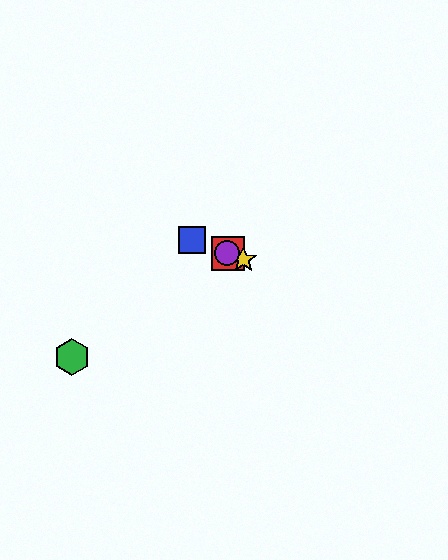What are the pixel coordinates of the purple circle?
The purple circle is at (227, 253).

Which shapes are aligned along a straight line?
The red square, the blue square, the yellow star, the purple circle are aligned along a straight line.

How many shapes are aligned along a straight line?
4 shapes (the red square, the blue square, the yellow star, the purple circle) are aligned along a straight line.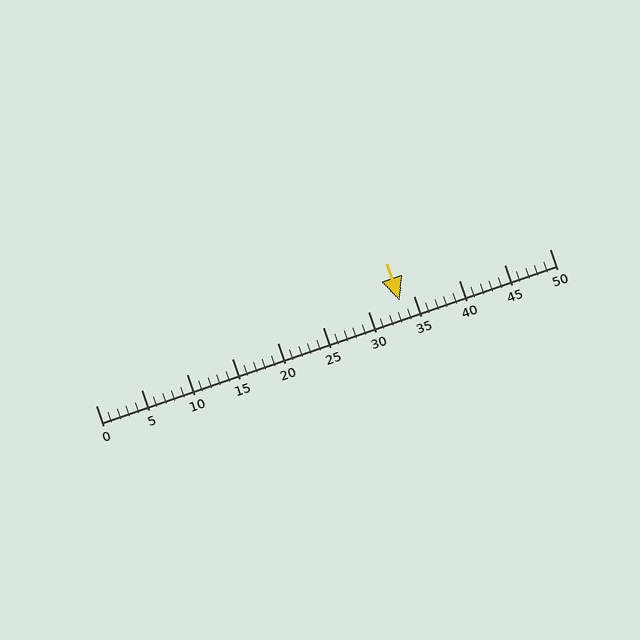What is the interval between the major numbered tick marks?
The major tick marks are spaced 5 units apart.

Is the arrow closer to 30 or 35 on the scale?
The arrow is closer to 35.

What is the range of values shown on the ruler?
The ruler shows values from 0 to 50.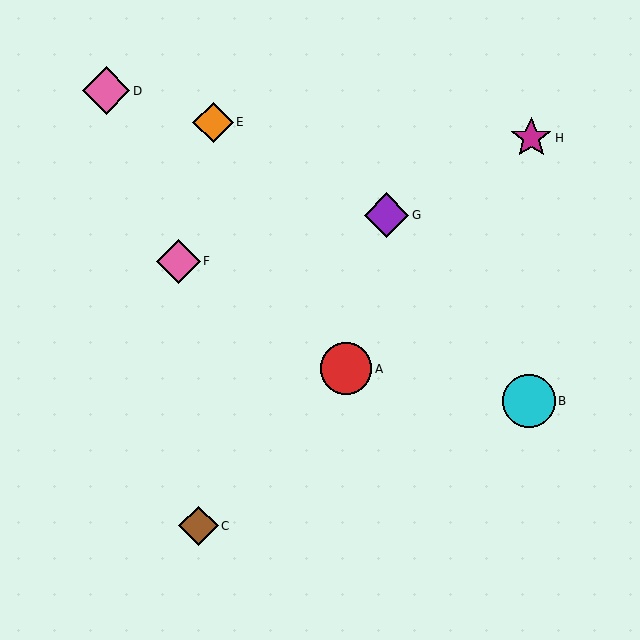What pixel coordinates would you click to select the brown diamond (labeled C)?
Click at (199, 526) to select the brown diamond C.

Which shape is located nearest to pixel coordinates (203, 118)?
The orange diamond (labeled E) at (213, 122) is nearest to that location.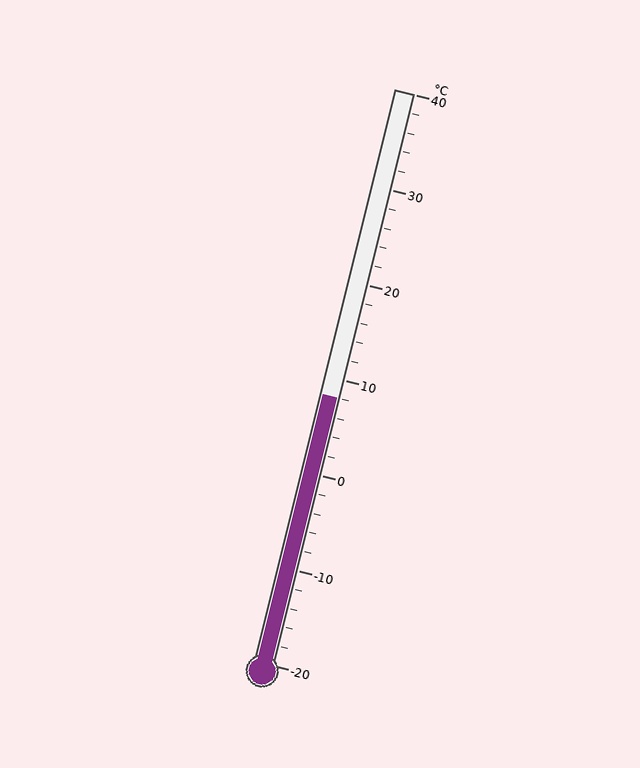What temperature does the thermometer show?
The thermometer shows approximately 8°C.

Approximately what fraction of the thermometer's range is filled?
The thermometer is filled to approximately 45% of its range.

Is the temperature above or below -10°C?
The temperature is above -10°C.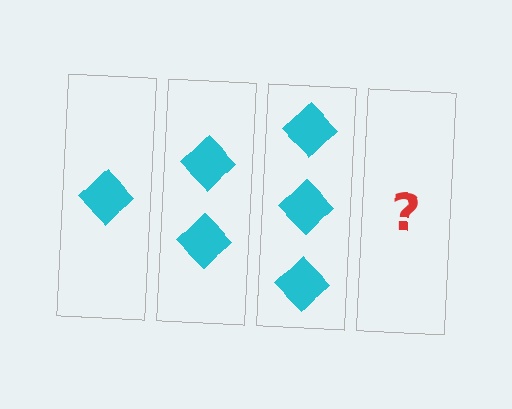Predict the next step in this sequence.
The next step is 4 diamonds.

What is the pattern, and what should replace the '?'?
The pattern is that each step adds one more diamond. The '?' should be 4 diamonds.